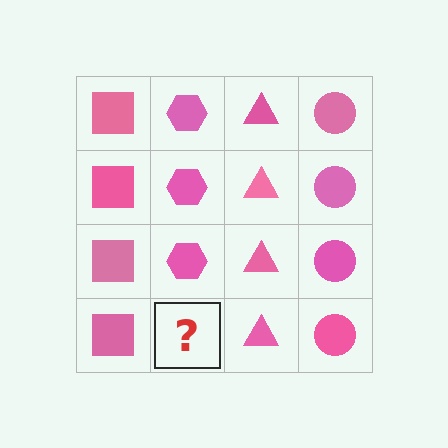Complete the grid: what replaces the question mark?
The question mark should be replaced with a pink hexagon.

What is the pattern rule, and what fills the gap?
The rule is that each column has a consistent shape. The gap should be filled with a pink hexagon.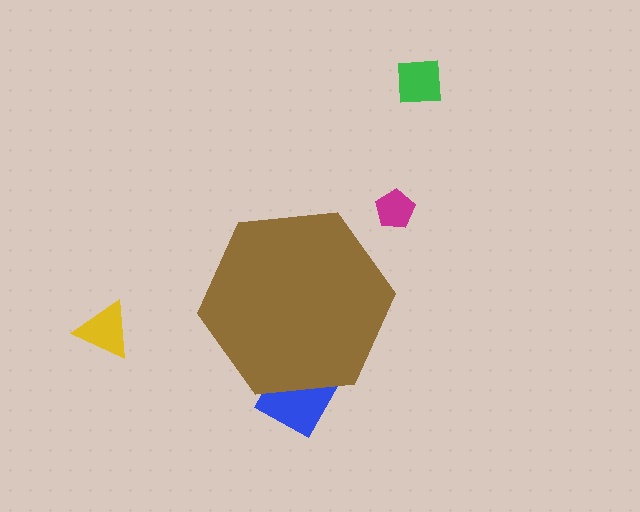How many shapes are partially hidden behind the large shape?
1 shape is partially hidden.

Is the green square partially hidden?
No, the green square is fully visible.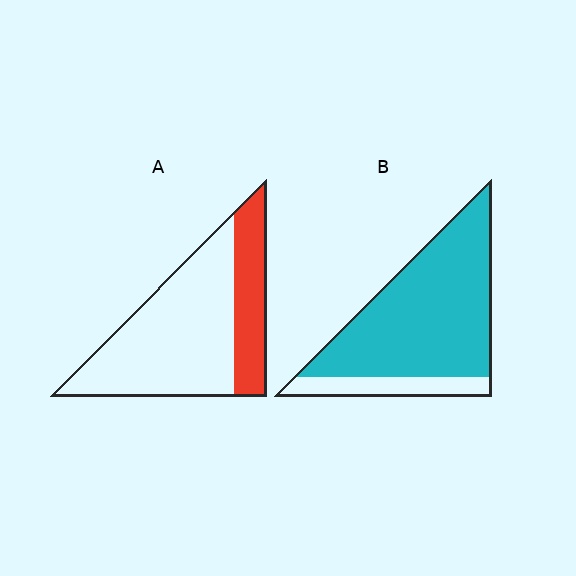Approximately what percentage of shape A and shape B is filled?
A is approximately 30% and B is approximately 85%.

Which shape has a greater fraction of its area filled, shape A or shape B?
Shape B.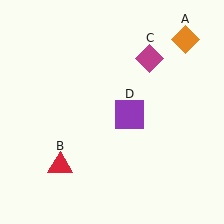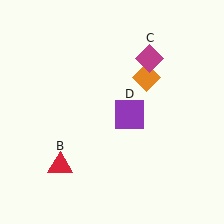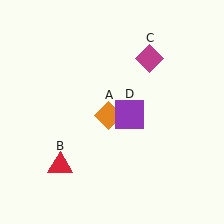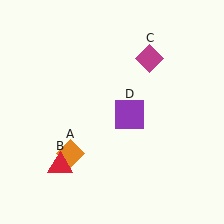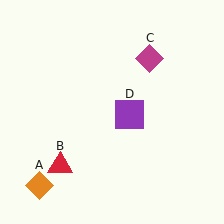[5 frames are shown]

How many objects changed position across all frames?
1 object changed position: orange diamond (object A).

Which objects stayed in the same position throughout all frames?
Red triangle (object B) and magenta diamond (object C) and purple square (object D) remained stationary.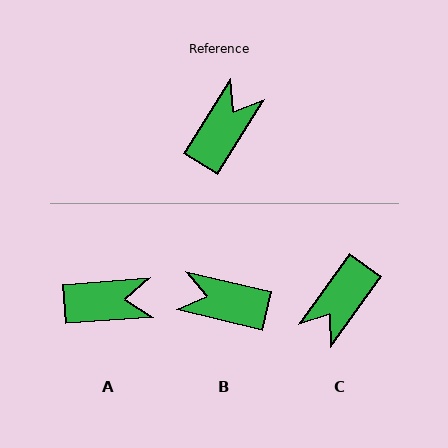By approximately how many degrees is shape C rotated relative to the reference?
Approximately 176 degrees counter-clockwise.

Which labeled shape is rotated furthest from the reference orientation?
C, about 176 degrees away.